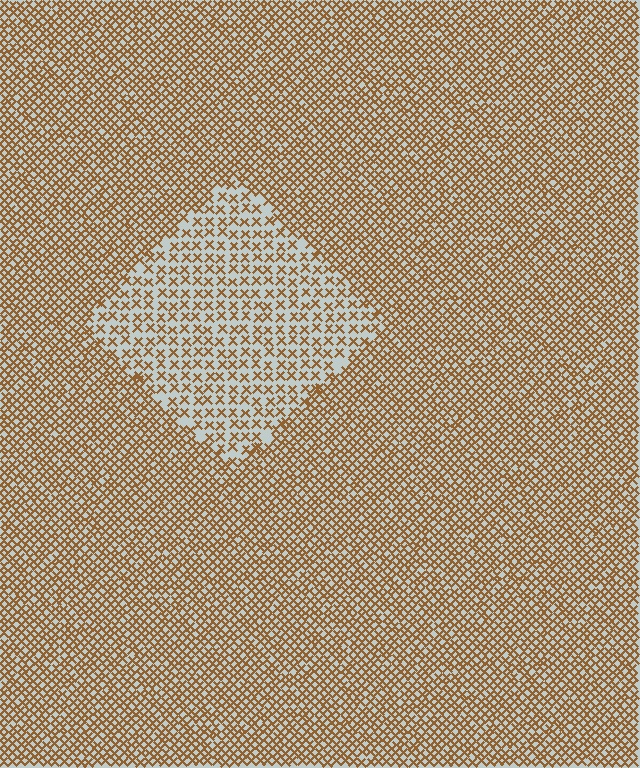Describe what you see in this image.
The image contains small brown elements arranged at two different densities. A diamond-shaped region is visible where the elements are less densely packed than the surrounding area.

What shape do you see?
I see a diamond.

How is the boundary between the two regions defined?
The boundary is defined by a change in element density (approximately 2.0x ratio). All elements are the same color, size, and shape.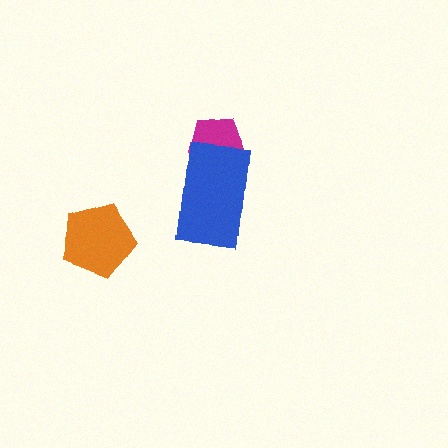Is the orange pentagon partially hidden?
No, no other shape covers it.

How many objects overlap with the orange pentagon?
0 objects overlap with the orange pentagon.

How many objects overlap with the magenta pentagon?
1 object overlaps with the magenta pentagon.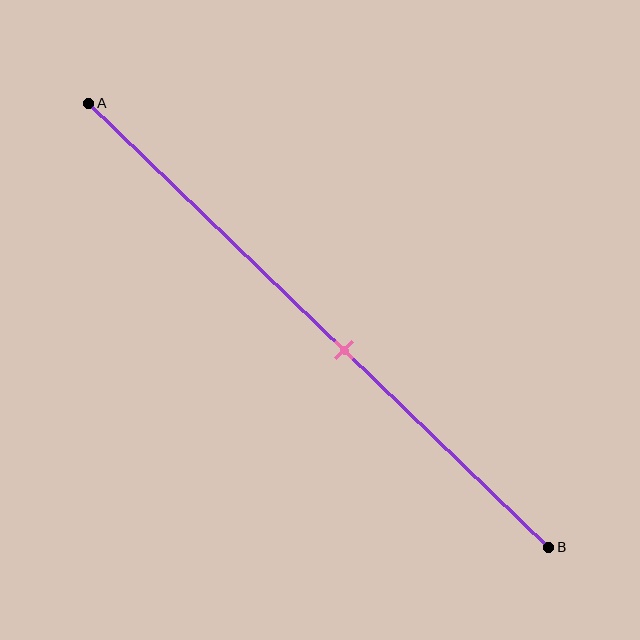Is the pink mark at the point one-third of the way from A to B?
No, the mark is at about 55% from A, not at the 33% one-third point.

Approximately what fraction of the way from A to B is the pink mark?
The pink mark is approximately 55% of the way from A to B.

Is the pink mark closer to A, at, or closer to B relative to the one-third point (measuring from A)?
The pink mark is closer to point B than the one-third point of segment AB.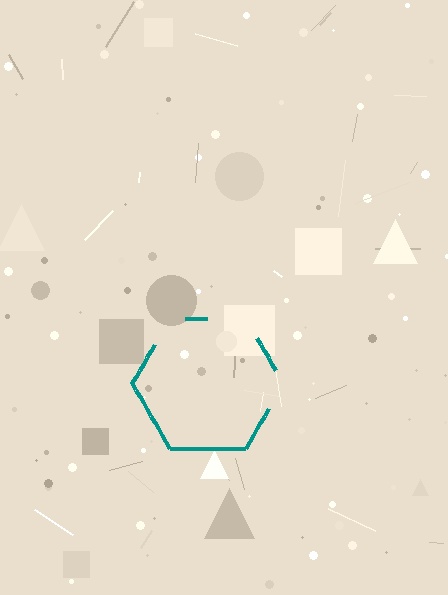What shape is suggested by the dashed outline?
The dashed outline suggests a hexagon.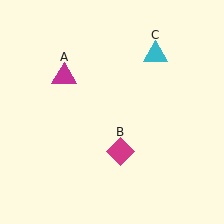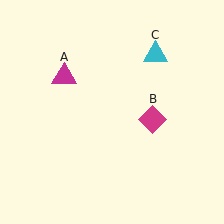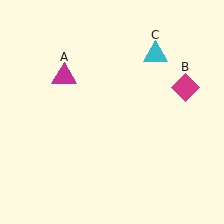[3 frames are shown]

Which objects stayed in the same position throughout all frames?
Magenta triangle (object A) and cyan triangle (object C) remained stationary.